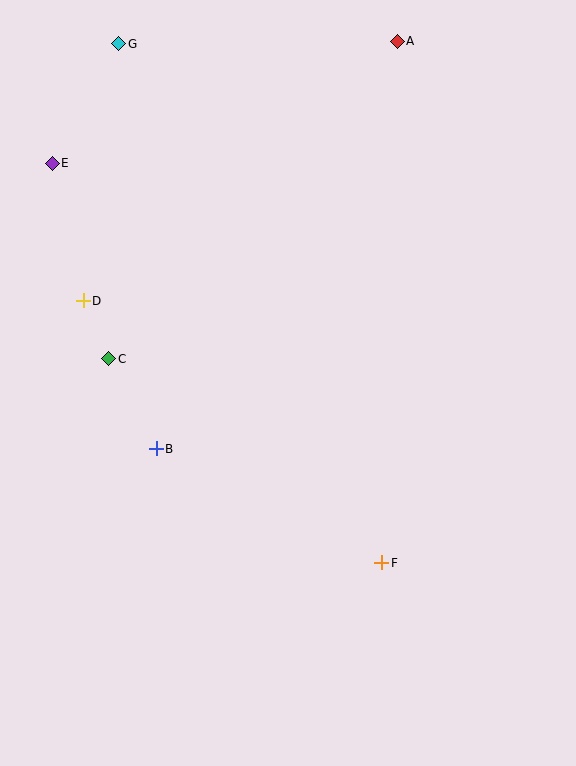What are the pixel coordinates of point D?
Point D is at (83, 301).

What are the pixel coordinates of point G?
Point G is at (119, 44).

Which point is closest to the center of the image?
Point B at (156, 449) is closest to the center.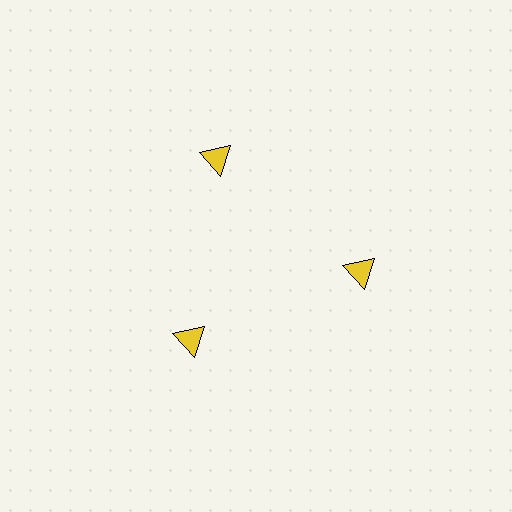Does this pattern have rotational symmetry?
Yes, this pattern has 3-fold rotational symmetry. It looks the same after rotating 120 degrees around the center.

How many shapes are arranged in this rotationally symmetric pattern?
There are 3 shapes, arranged in 3 groups of 1.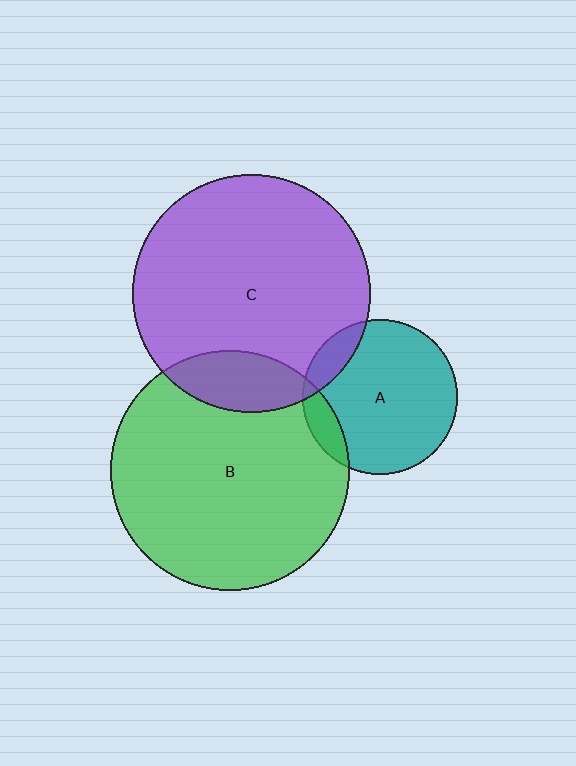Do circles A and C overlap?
Yes.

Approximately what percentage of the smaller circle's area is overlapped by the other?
Approximately 10%.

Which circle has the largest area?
Circle B (green).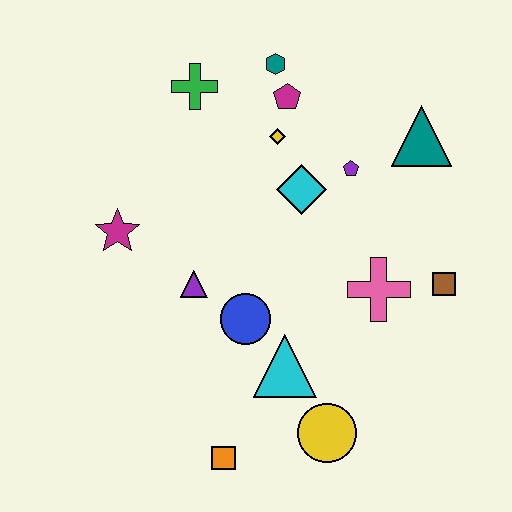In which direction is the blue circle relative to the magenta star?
The blue circle is to the right of the magenta star.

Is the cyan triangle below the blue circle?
Yes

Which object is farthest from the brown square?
The magenta star is farthest from the brown square.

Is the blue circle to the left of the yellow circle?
Yes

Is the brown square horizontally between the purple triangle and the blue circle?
No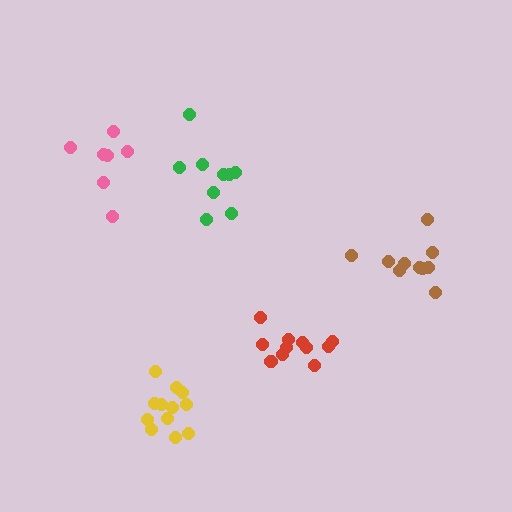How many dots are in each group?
Group 1: 10 dots, Group 2: 9 dots, Group 3: 7 dots, Group 4: 11 dots, Group 5: 12 dots (49 total).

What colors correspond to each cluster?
The clusters are colored: brown, green, pink, red, yellow.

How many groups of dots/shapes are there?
There are 5 groups.